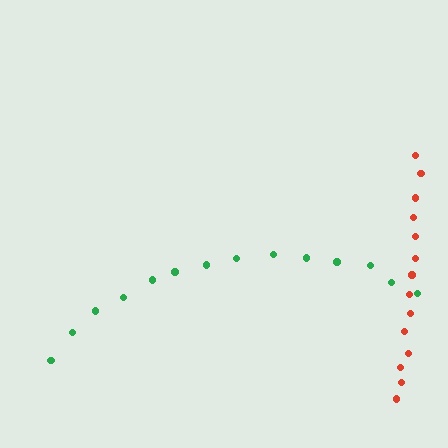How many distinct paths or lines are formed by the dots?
There are 2 distinct paths.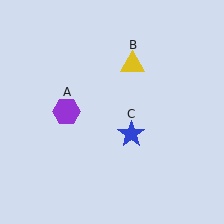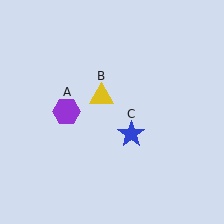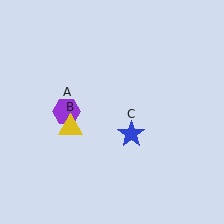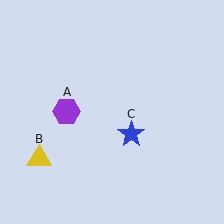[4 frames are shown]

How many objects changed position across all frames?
1 object changed position: yellow triangle (object B).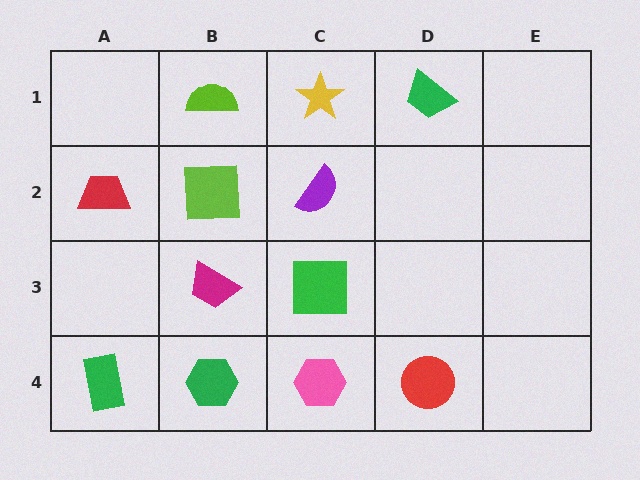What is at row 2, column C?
A purple semicircle.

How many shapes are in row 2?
3 shapes.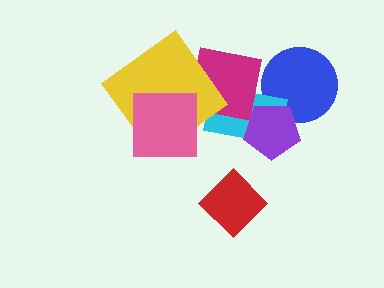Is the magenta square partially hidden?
Yes, it is partially covered by another shape.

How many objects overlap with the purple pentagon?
3 objects overlap with the purple pentagon.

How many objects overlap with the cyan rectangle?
3 objects overlap with the cyan rectangle.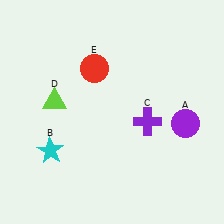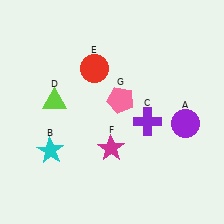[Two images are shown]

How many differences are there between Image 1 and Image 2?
There are 2 differences between the two images.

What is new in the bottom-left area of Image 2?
A magenta star (F) was added in the bottom-left area of Image 2.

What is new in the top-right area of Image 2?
A pink pentagon (G) was added in the top-right area of Image 2.